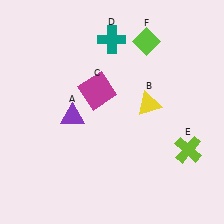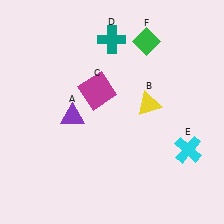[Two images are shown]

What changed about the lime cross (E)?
In Image 1, E is lime. In Image 2, it changed to cyan.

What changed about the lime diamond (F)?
In Image 1, F is lime. In Image 2, it changed to green.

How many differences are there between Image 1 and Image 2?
There are 2 differences between the two images.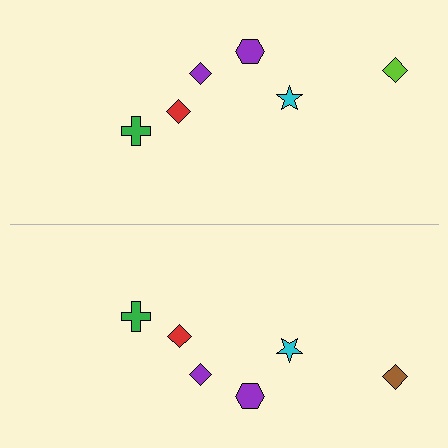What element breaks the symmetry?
The brown diamond on the bottom side breaks the symmetry — its mirror counterpart is lime.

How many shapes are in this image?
There are 12 shapes in this image.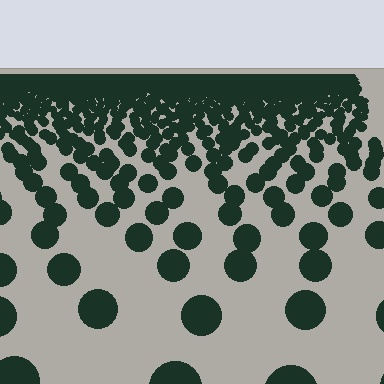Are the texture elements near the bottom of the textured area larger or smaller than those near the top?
Larger. Near the bottom, elements are closer to the viewer and appear at a bigger on-screen size.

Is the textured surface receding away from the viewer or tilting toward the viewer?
The surface is receding away from the viewer. Texture elements get smaller and denser toward the top.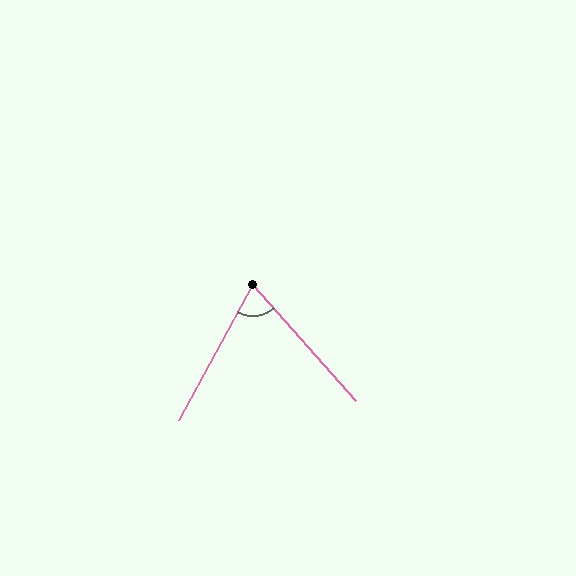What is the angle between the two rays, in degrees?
Approximately 70 degrees.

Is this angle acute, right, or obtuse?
It is acute.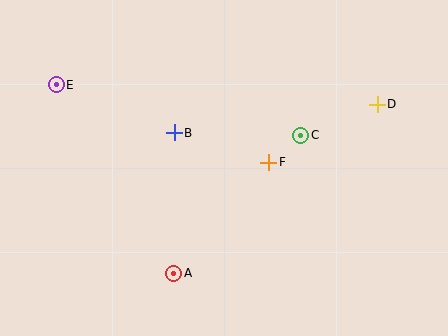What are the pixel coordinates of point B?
Point B is at (174, 133).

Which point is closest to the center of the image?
Point F at (269, 162) is closest to the center.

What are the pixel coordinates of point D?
Point D is at (377, 104).